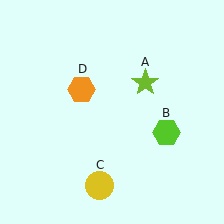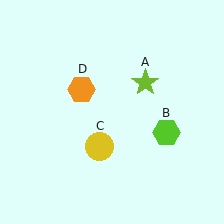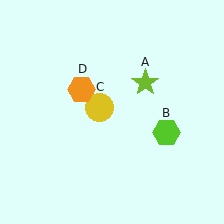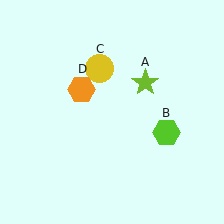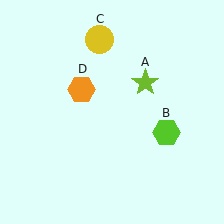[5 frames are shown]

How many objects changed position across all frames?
1 object changed position: yellow circle (object C).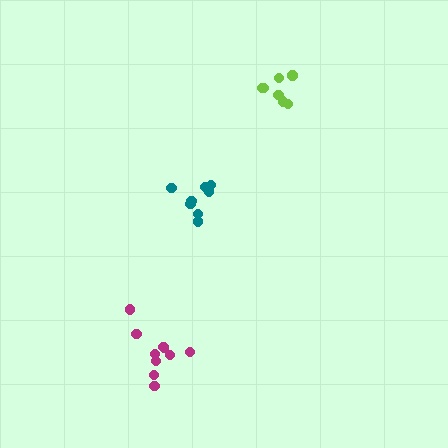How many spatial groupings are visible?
There are 3 spatial groupings.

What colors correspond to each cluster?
The clusters are colored: magenta, lime, teal.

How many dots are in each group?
Group 1: 10 dots, Group 2: 7 dots, Group 3: 8 dots (25 total).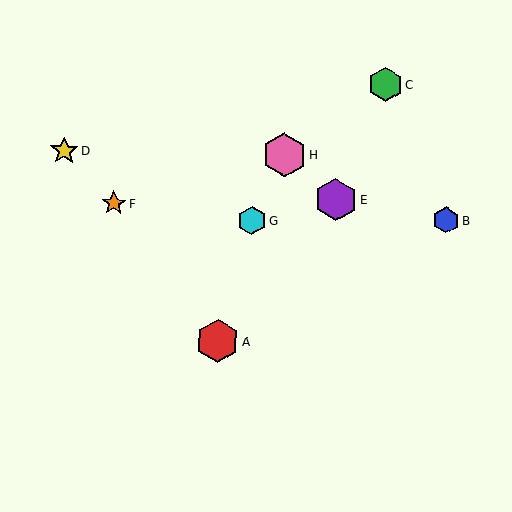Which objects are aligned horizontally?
Objects D, H are aligned horizontally.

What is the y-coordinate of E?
Object E is at y≈200.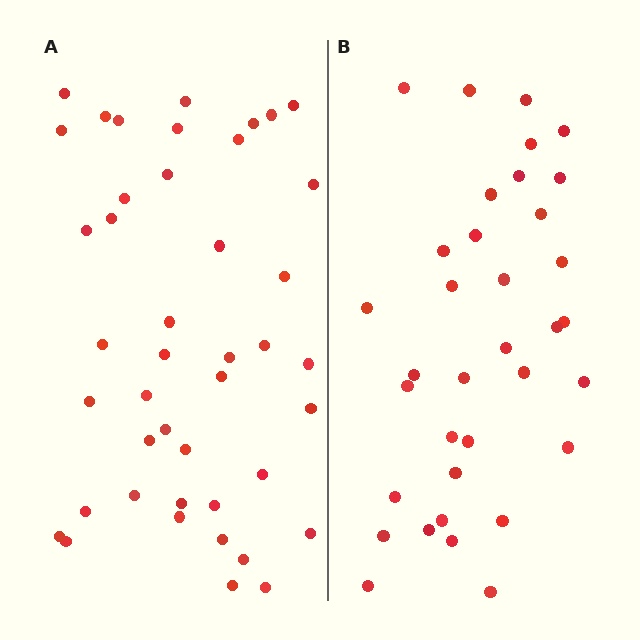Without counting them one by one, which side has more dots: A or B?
Region A (the left region) has more dots.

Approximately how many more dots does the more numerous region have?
Region A has roughly 8 or so more dots than region B.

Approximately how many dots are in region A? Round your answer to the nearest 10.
About 40 dots. (The exact count is 43, which rounds to 40.)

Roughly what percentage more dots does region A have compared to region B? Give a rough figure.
About 25% more.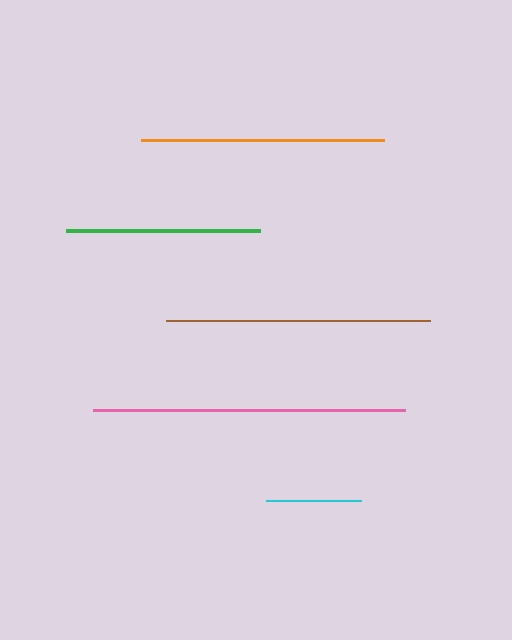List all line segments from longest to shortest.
From longest to shortest: pink, brown, orange, green, cyan.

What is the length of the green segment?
The green segment is approximately 195 pixels long.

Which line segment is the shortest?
The cyan line is the shortest at approximately 95 pixels.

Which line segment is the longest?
The pink line is the longest at approximately 312 pixels.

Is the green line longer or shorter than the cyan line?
The green line is longer than the cyan line.